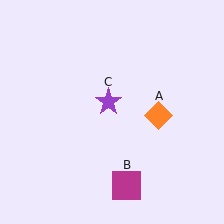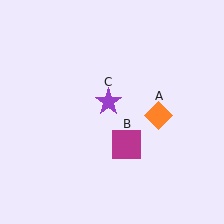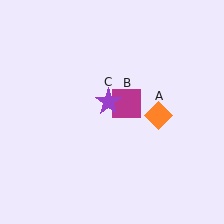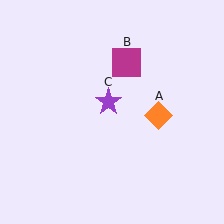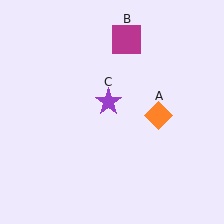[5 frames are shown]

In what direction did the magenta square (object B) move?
The magenta square (object B) moved up.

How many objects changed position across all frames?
1 object changed position: magenta square (object B).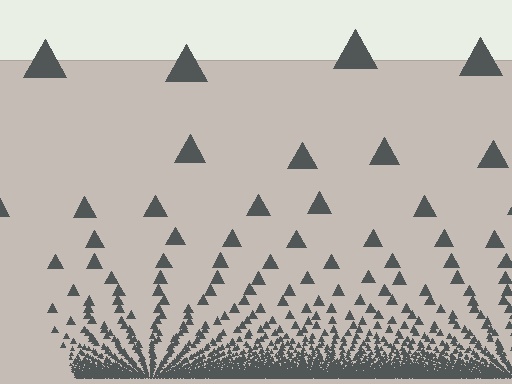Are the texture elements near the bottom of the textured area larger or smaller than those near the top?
Smaller. The gradient is inverted — elements near the bottom are smaller and denser.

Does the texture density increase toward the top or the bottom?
Density increases toward the bottom.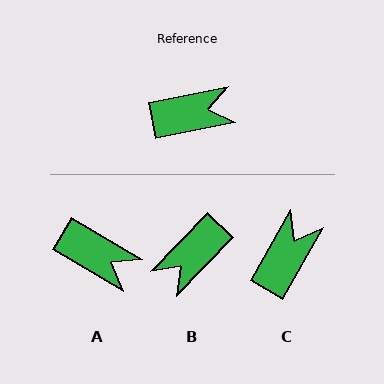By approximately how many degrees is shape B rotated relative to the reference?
Approximately 145 degrees clockwise.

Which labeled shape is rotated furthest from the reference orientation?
B, about 145 degrees away.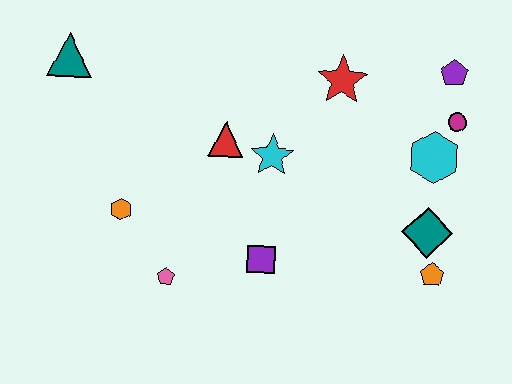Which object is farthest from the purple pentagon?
The teal triangle is farthest from the purple pentagon.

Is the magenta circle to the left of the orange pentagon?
No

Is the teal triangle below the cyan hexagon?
No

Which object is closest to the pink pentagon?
The orange hexagon is closest to the pink pentagon.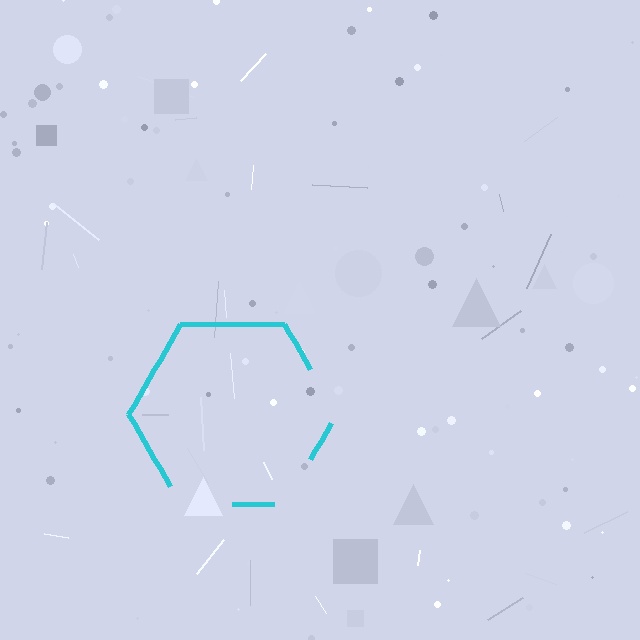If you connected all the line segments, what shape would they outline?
They would outline a hexagon.